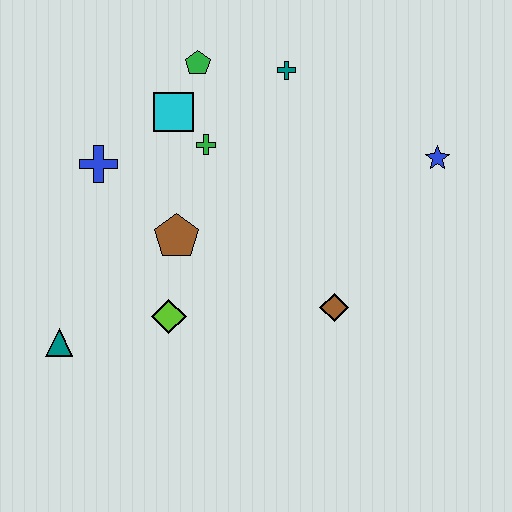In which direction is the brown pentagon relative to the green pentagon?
The brown pentagon is below the green pentagon.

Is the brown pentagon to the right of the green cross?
No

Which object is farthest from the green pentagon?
The teal triangle is farthest from the green pentagon.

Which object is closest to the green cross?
The cyan square is closest to the green cross.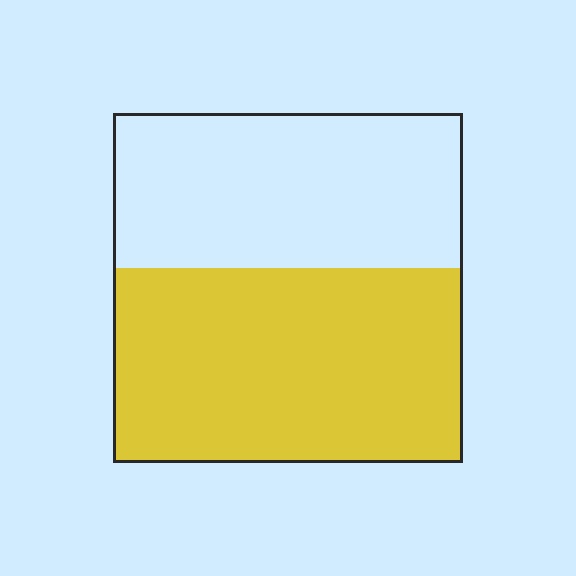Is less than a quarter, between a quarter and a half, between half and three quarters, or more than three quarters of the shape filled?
Between half and three quarters.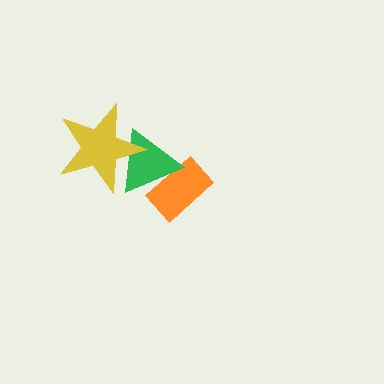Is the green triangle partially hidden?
Yes, it is partially covered by another shape.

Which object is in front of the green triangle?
The yellow star is in front of the green triangle.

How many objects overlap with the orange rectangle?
1 object overlaps with the orange rectangle.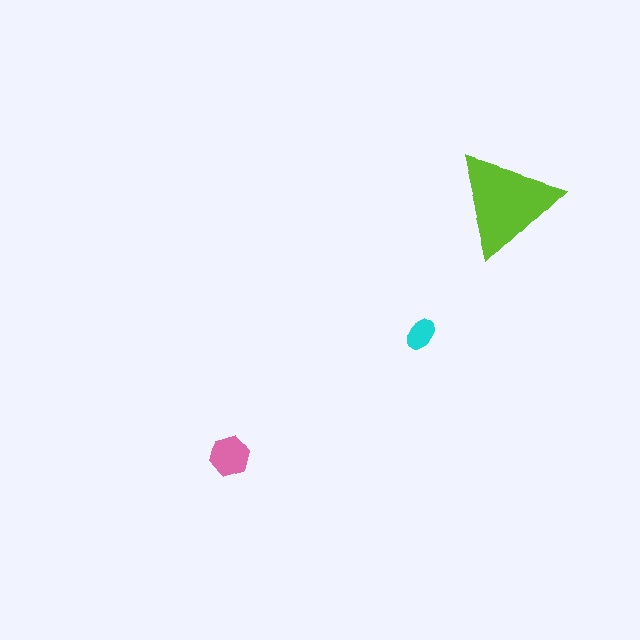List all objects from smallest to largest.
The cyan ellipse, the pink hexagon, the lime triangle.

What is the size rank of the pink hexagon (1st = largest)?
2nd.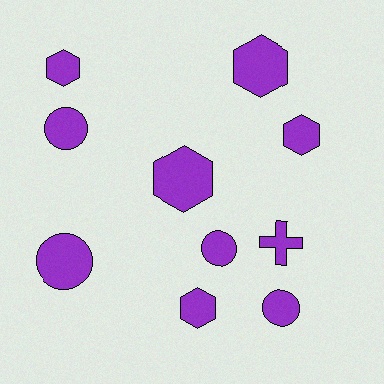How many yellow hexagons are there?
There are no yellow hexagons.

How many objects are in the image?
There are 10 objects.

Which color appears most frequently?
Purple, with 10 objects.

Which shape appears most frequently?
Hexagon, with 5 objects.